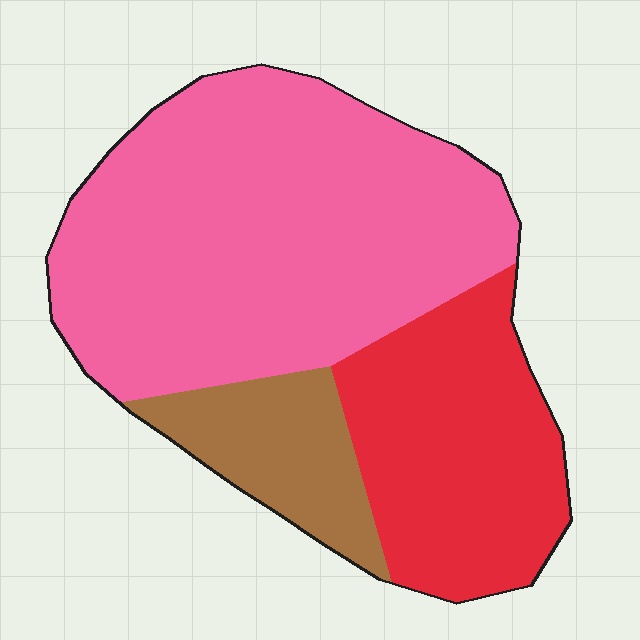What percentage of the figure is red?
Red covers roughly 30% of the figure.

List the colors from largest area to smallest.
From largest to smallest: pink, red, brown.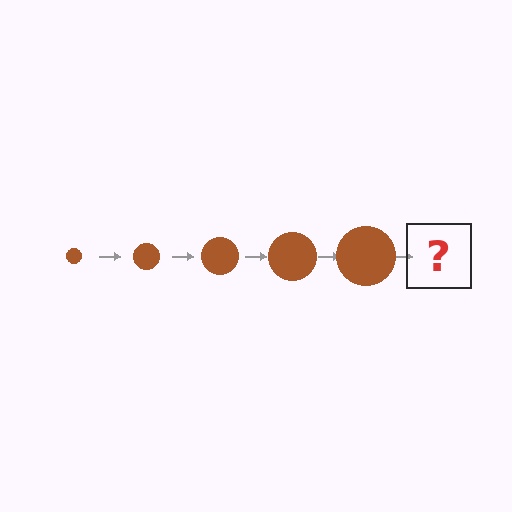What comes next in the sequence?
The next element should be a brown circle, larger than the previous one.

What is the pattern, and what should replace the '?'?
The pattern is that the circle gets progressively larger each step. The '?' should be a brown circle, larger than the previous one.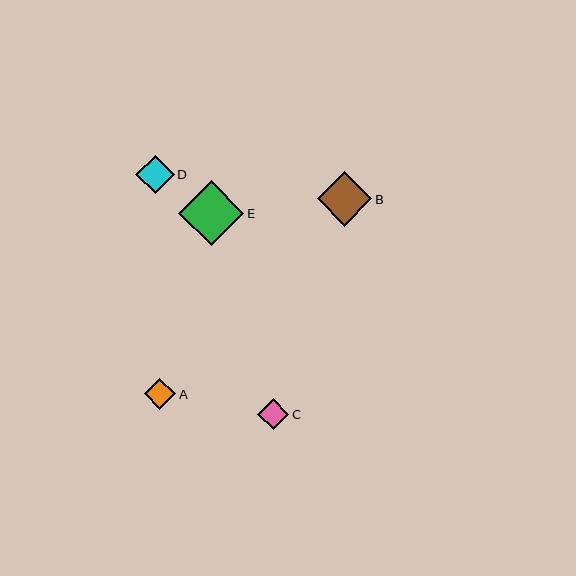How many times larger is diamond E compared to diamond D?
Diamond E is approximately 1.7 times the size of diamond D.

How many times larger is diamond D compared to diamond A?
Diamond D is approximately 1.2 times the size of diamond A.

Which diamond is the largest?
Diamond E is the largest with a size of approximately 65 pixels.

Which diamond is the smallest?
Diamond C is the smallest with a size of approximately 31 pixels.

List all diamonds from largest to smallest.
From largest to smallest: E, B, D, A, C.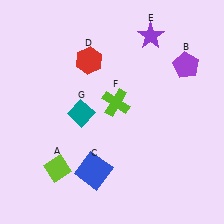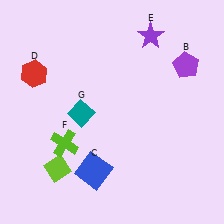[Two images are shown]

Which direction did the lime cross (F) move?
The lime cross (F) moved left.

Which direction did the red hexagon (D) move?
The red hexagon (D) moved left.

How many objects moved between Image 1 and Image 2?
2 objects moved between the two images.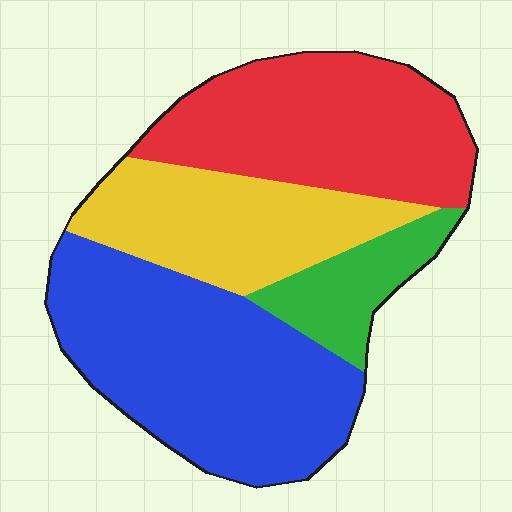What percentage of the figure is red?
Red covers roughly 30% of the figure.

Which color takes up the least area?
Green, at roughly 10%.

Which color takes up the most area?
Blue, at roughly 40%.